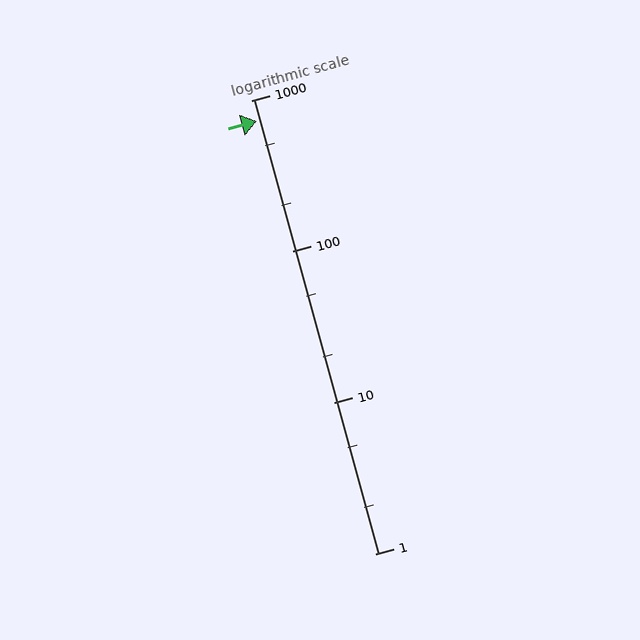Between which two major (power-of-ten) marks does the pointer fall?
The pointer is between 100 and 1000.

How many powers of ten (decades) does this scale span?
The scale spans 3 decades, from 1 to 1000.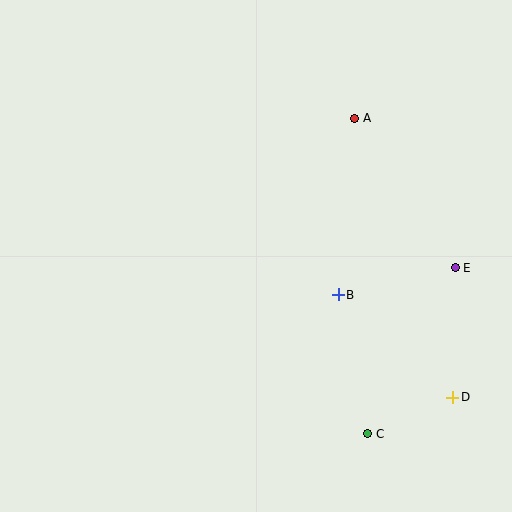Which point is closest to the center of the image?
Point B at (338, 295) is closest to the center.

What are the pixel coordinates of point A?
Point A is at (355, 118).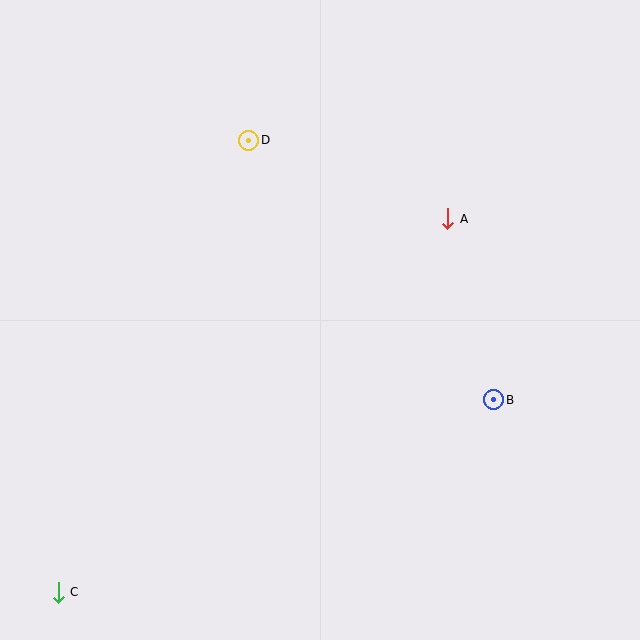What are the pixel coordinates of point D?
Point D is at (249, 140).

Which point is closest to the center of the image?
Point A at (448, 219) is closest to the center.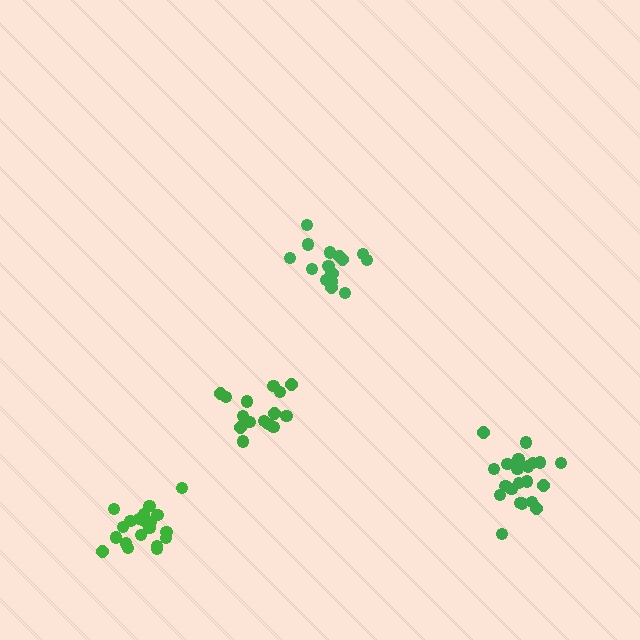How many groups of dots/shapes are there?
There are 4 groups.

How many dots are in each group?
Group 1: 15 dots, Group 2: 17 dots, Group 3: 21 dots, Group 4: 20 dots (73 total).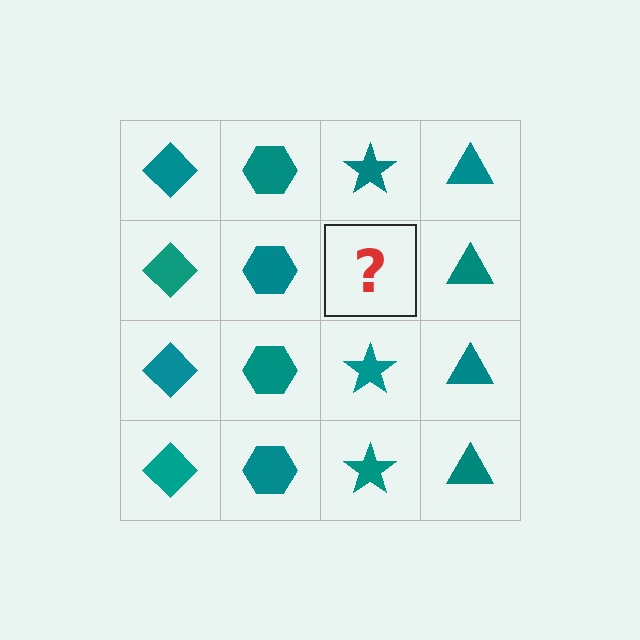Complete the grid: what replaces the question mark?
The question mark should be replaced with a teal star.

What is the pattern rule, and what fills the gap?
The rule is that each column has a consistent shape. The gap should be filled with a teal star.